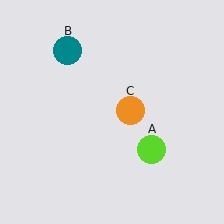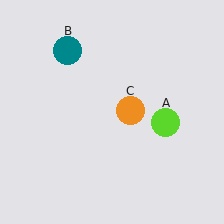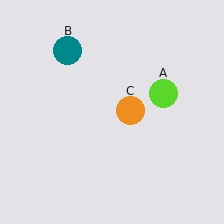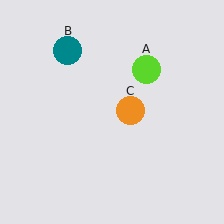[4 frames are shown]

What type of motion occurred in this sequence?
The lime circle (object A) rotated counterclockwise around the center of the scene.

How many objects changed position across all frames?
1 object changed position: lime circle (object A).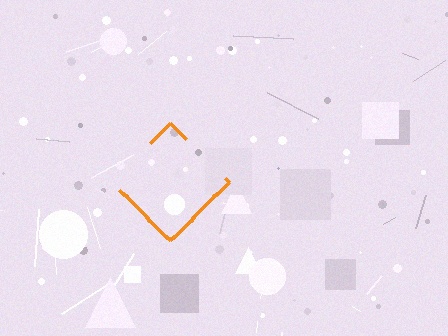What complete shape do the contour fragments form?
The contour fragments form a diamond.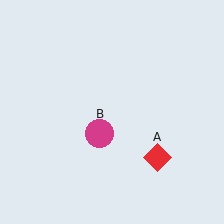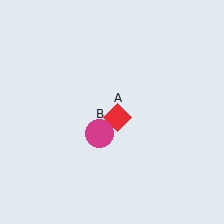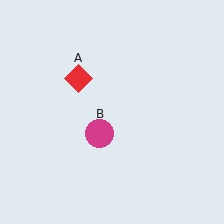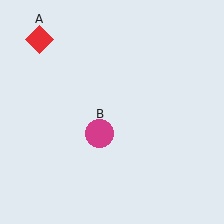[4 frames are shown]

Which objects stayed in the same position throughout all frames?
Magenta circle (object B) remained stationary.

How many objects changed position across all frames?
1 object changed position: red diamond (object A).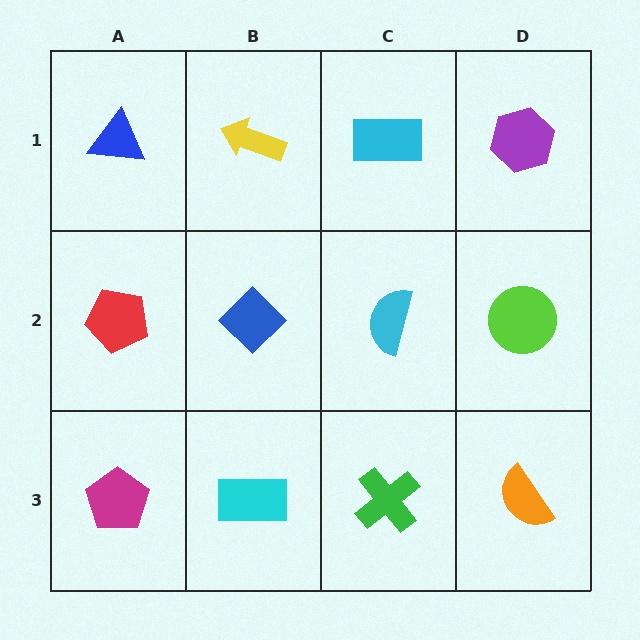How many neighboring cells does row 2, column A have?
3.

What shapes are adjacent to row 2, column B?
A yellow arrow (row 1, column B), a cyan rectangle (row 3, column B), a red pentagon (row 2, column A), a cyan semicircle (row 2, column C).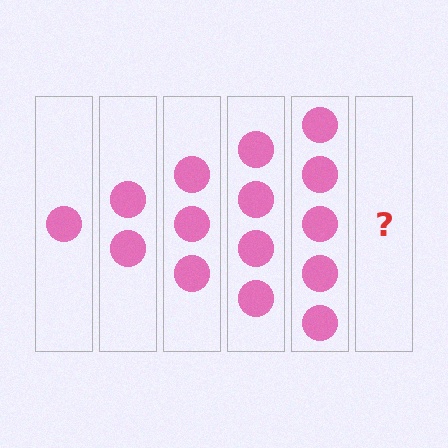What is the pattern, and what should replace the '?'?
The pattern is that each step adds one more circle. The '?' should be 6 circles.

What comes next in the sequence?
The next element should be 6 circles.